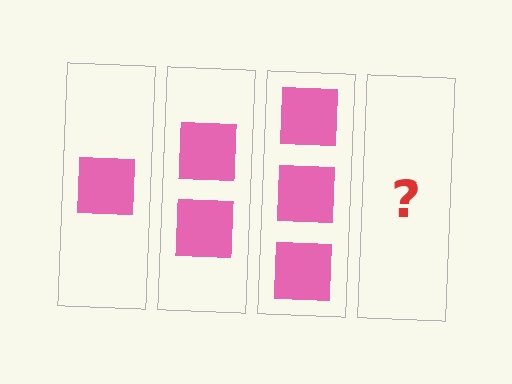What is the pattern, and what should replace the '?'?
The pattern is that each step adds one more square. The '?' should be 4 squares.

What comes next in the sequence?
The next element should be 4 squares.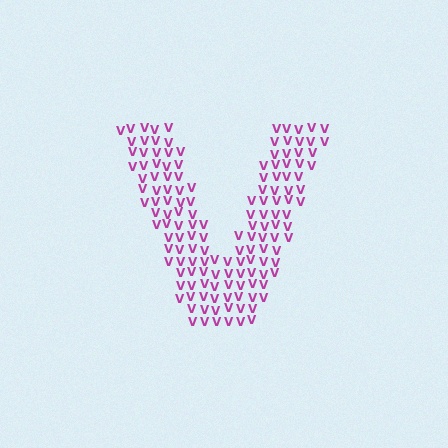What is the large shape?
The large shape is the letter V.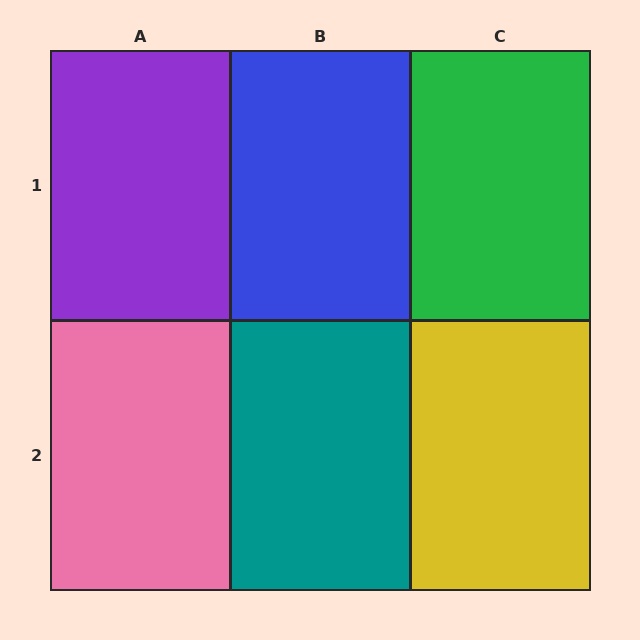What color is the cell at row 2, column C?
Yellow.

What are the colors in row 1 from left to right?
Purple, blue, green.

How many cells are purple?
1 cell is purple.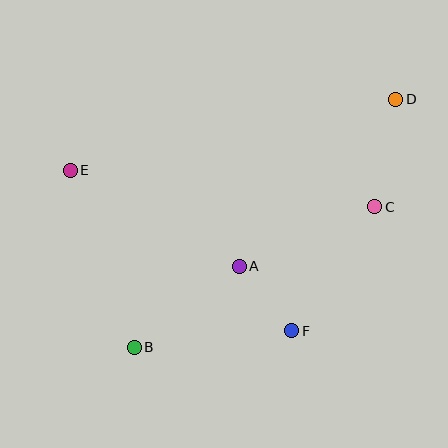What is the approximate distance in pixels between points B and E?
The distance between B and E is approximately 188 pixels.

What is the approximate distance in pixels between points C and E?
The distance between C and E is approximately 307 pixels.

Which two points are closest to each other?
Points A and F are closest to each other.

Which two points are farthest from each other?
Points B and D are farthest from each other.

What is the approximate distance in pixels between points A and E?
The distance between A and E is approximately 194 pixels.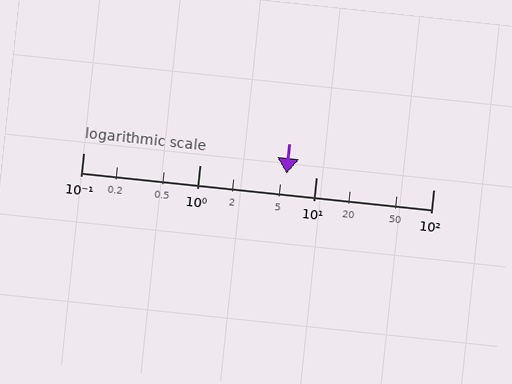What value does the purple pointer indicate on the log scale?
The pointer indicates approximately 5.5.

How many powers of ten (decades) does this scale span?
The scale spans 3 decades, from 0.1 to 100.